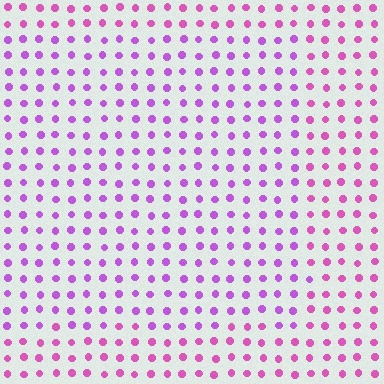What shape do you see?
I see a rectangle.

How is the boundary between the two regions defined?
The boundary is defined purely by a slight shift in hue (about 28 degrees). Spacing, size, and orientation are identical on both sides.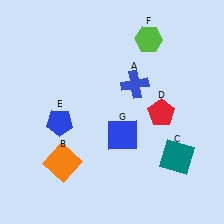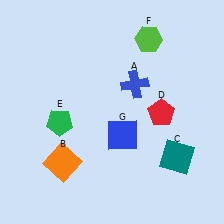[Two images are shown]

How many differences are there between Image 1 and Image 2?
There is 1 difference between the two images.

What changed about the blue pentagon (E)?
In Image 1, E is blue. In Image 2, it changed to green.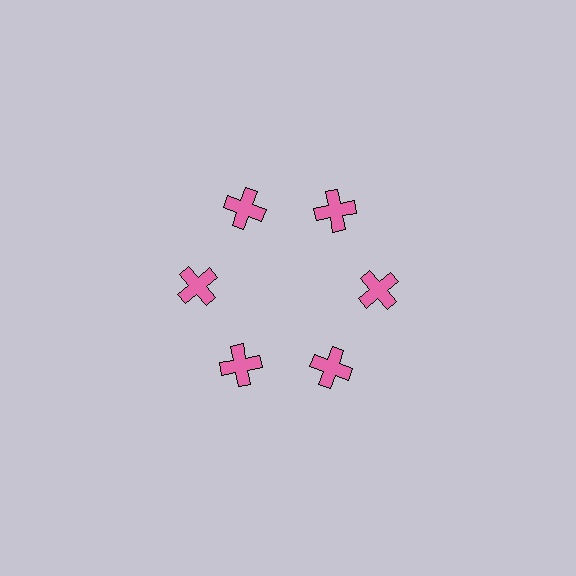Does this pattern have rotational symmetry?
Yes, this pattern has 6-fold rotational symmetry. It looks the same after rotating 60 degrees around the center.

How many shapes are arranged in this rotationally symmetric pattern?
There are 6 shapes, arranged in 6 groups of 1.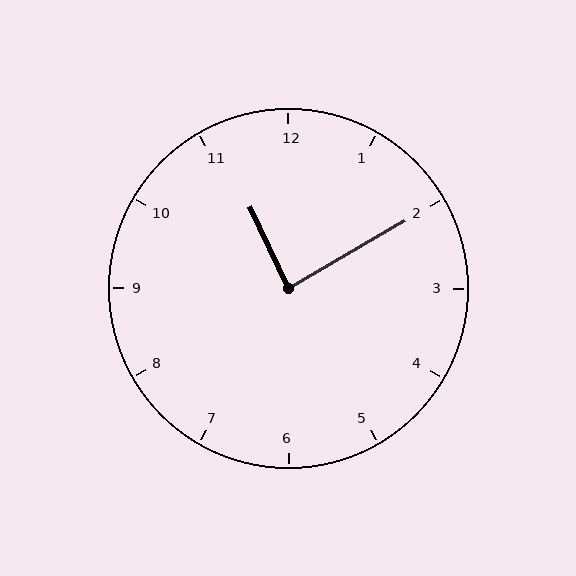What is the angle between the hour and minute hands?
Approximately 85 degrees.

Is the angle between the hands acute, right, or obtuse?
It is right.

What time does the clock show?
11:10.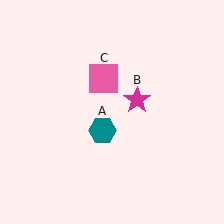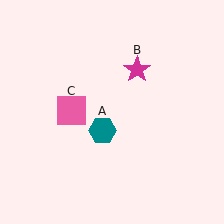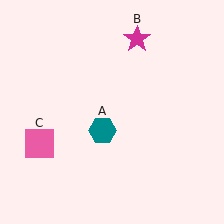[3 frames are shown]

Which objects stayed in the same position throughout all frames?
Teal hexagon (object A) remained stationary.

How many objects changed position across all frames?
2 objects changed position: magenta star (object B), pink square (object C).